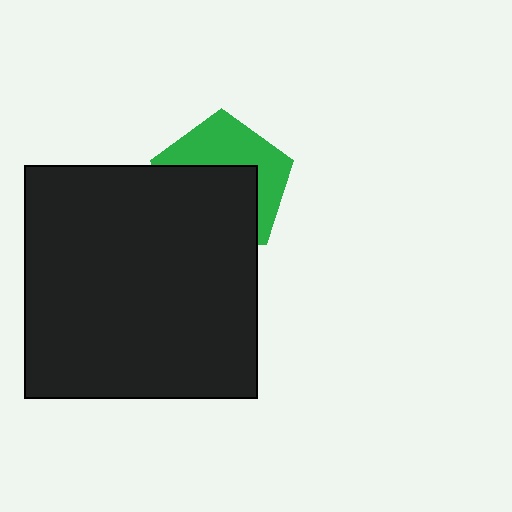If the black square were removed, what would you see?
You would see the complete green pentagon.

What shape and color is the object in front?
The object in front is a black square.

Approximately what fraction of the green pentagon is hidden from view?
Roughly 54% of the green pentagon is hidden behind the black square.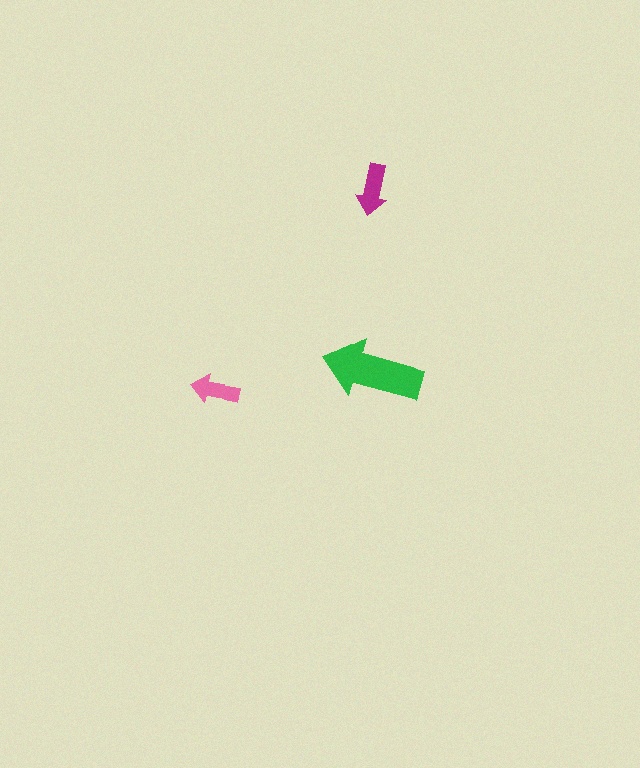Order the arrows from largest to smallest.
the green one, the magenta one, the pink one.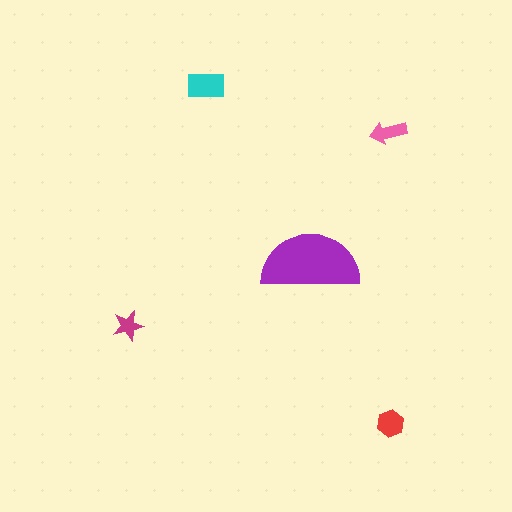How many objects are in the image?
There are 5 objects in the image.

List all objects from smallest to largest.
The magenta star, the pink arrow, the red hexagon, the cyan rectangle, the purple semicircle.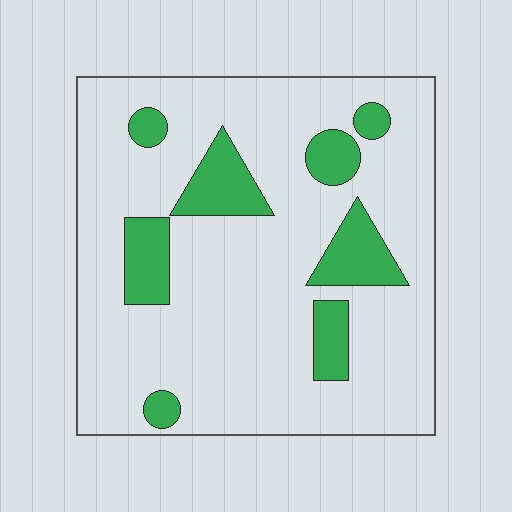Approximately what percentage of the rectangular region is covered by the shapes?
Approximately 15%.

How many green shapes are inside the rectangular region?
8.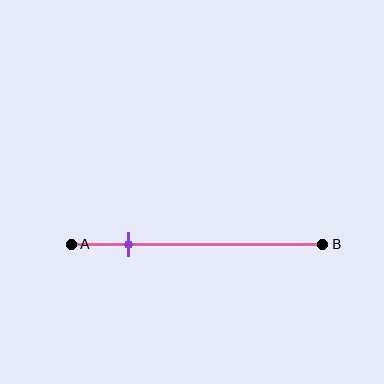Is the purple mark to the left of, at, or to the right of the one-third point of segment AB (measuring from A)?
The purple mark is to the left of the one-third point of segment AB.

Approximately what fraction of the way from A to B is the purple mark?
The purple mark is approximately 25% of the way from A to B.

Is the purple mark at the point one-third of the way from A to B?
No, the mark is at about 25% from A, not at the 33% one-third point.